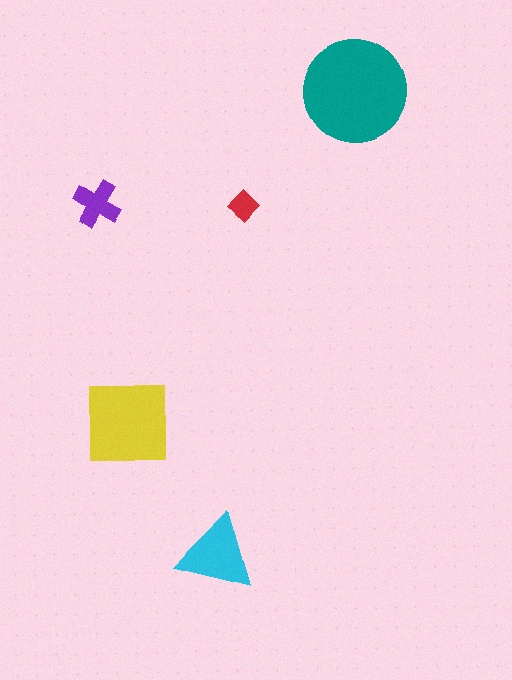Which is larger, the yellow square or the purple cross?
The yellow square.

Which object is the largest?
The teal circle.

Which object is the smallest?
The red diamond.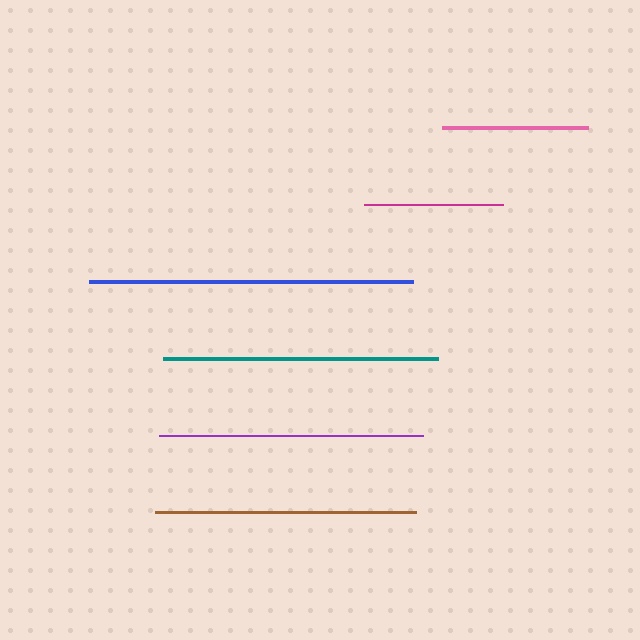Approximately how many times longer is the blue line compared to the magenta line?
The blue line is approximately 2.3 times the length of the magenta line.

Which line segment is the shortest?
The magenta line is the shortest at approximately 139 pixels.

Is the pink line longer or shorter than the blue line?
The blue line is longer than the pink line.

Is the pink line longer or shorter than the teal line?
The teal line is longer than the pink line.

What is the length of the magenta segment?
The magenta segment is approximately 139 pixels long.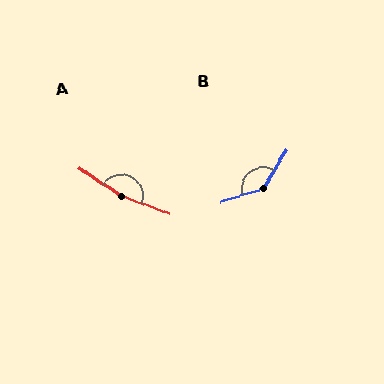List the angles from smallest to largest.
B (138°), A (167°).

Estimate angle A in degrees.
Approximately 167 degrees.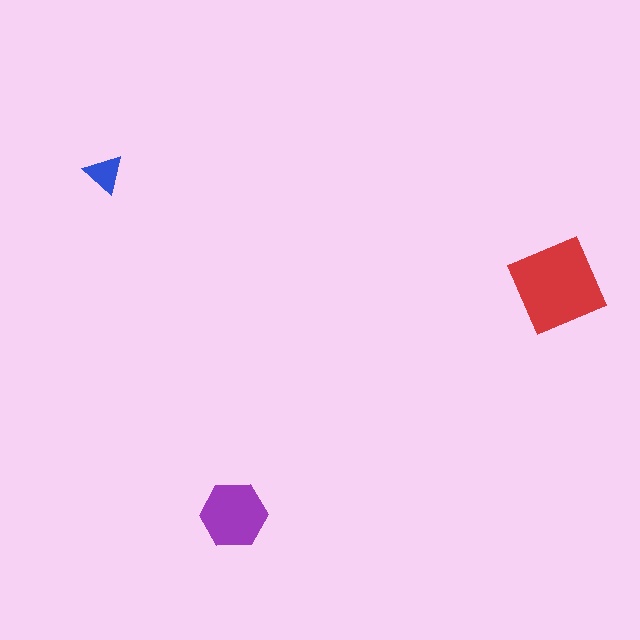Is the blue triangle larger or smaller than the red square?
Smaller.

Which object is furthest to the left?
The blue triangle is leftmost.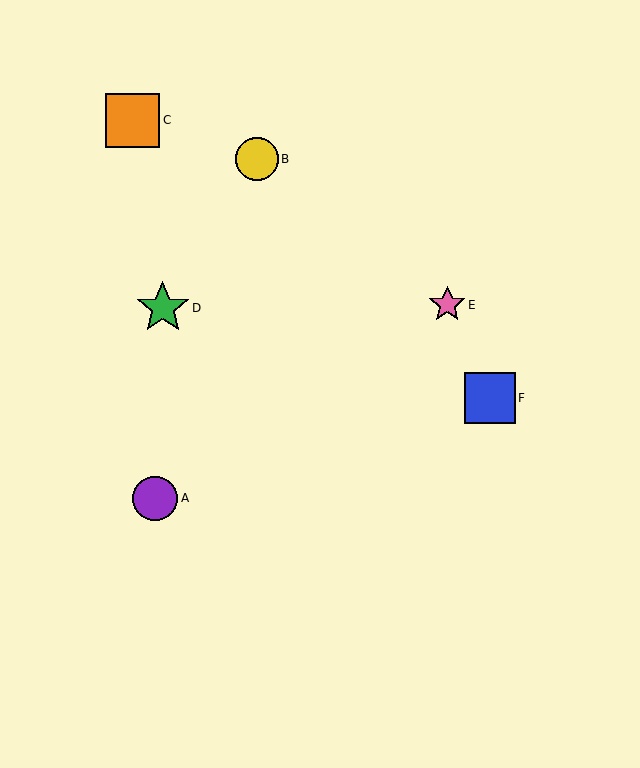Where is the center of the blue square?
The center of the blue square is at (490, 398).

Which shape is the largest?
The orange square (labeled C) is the largest.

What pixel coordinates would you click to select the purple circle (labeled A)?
Click at (155, 498) to select the purple circle A.